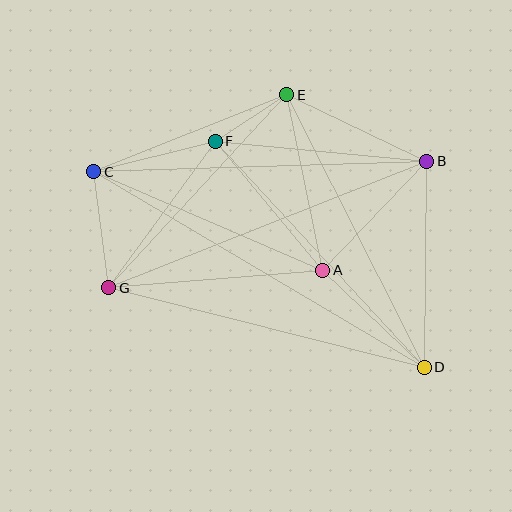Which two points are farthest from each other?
Points C and D are farthest from each other.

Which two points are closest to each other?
Points E and F are closest to each other.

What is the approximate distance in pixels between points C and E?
The distance between C and E is approximately 208 pixels.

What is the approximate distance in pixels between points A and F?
The distance between A and F is approximately 168 pixels.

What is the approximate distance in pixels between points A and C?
The distance between A and C is approximately 249 pixels.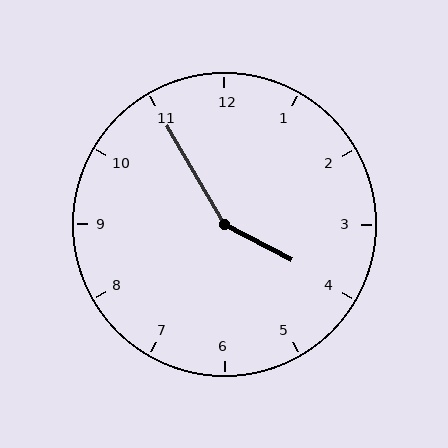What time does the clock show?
3:55.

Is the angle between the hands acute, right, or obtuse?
It is obtuse.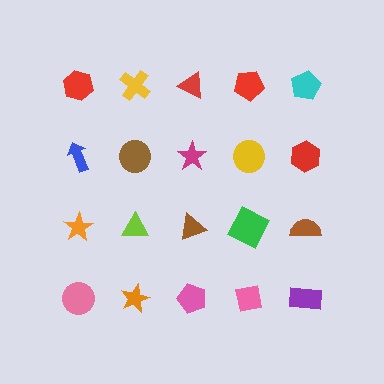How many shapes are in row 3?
5 shapes.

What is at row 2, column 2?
A brown circle.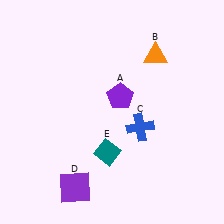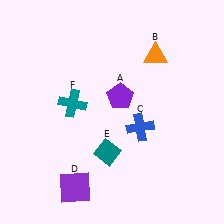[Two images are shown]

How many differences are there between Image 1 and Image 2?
There is 1 difference between the two images.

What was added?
A teal cross (F) was added in Image 2.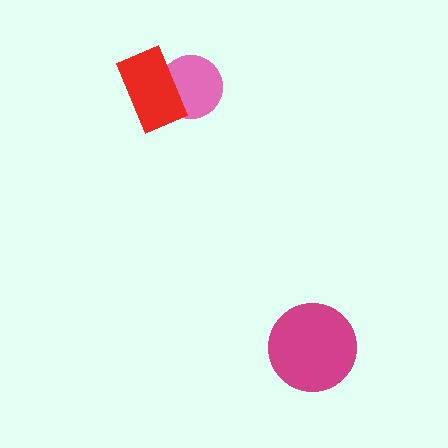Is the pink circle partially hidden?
Yes, it is partially covered by another shape.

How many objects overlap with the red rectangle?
1 object overlaps with the red rectangle.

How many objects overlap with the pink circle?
1 object overlaps with the pink circle.